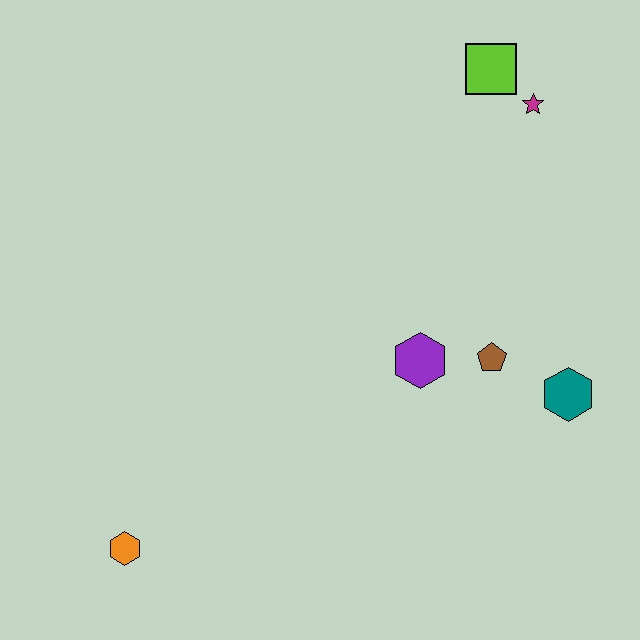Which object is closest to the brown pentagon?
The purple hexagon is closest to the brown pentagon.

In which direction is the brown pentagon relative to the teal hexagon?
The brown pentagon is to the left of the teal hexagon.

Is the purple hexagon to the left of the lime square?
Yes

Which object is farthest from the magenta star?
The orange hexagon is farthest from the magenta star.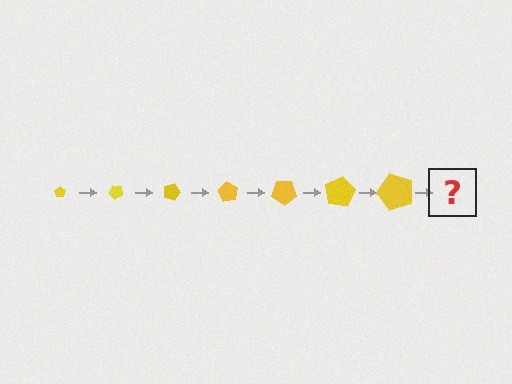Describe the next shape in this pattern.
It should be a pentagon, larger than the previous one and rotated 315 degrees from the start.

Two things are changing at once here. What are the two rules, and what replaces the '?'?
The two rules are that the pentagon grows larger each step and it rotates 45 degrees each step. The '?' should be a pentagon, larger than the previous one and rotated 315 degrees from the start.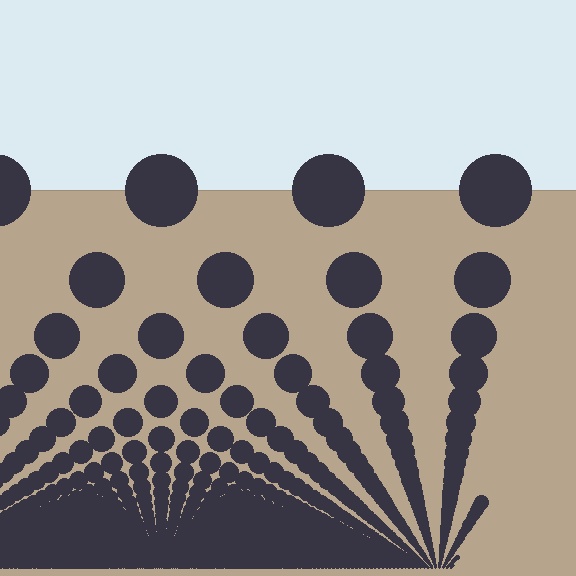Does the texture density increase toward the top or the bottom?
Density increases toward the bottom.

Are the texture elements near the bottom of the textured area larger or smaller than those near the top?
Smaller. The gradient is inverted — elements near the bottom are smaller and denser.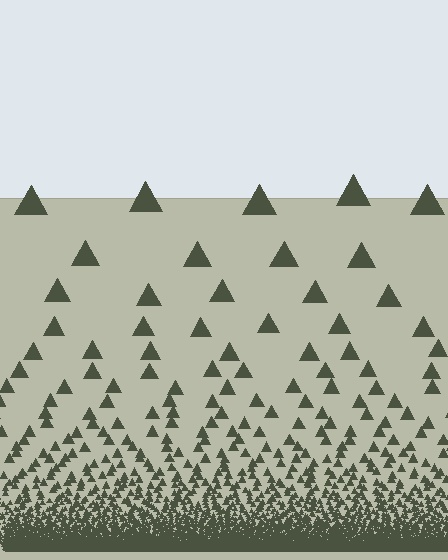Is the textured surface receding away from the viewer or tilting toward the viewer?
The surface appears to tilt toward the viewer. Texture elements get larger and sparser toward the top.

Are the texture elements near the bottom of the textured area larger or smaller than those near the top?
Smaller. The gradient is inverted — elements near the bottom are smaller and denser.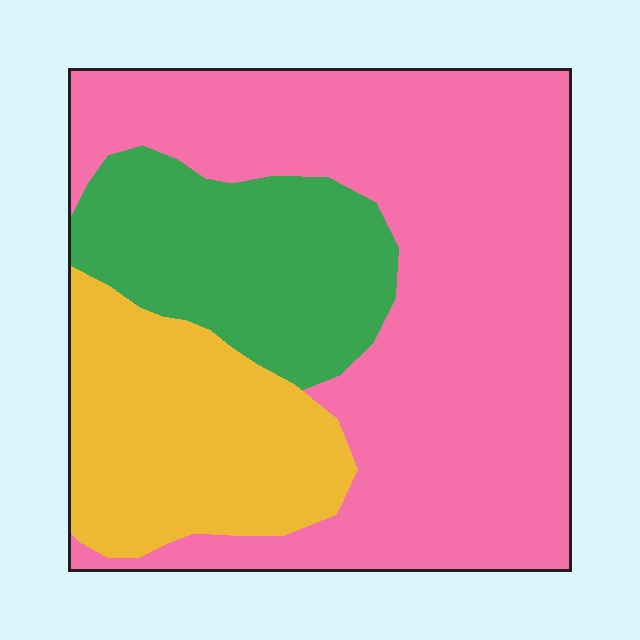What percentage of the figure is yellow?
Yellow covers roughly 20% of the figure.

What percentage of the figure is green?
Green covers around 20% of the figure.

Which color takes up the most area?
Pink, at roughly 60%.